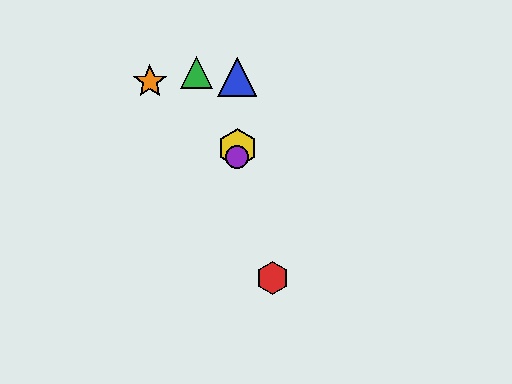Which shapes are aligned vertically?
The blue triangle, the yellow hexagon, the purple circle are aligned vertically.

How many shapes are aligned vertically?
3 shapes (the blue triangle, the yellow hexagon, the purple circle) are aligned vertically.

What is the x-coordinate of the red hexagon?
The red hexagon is at x≈272.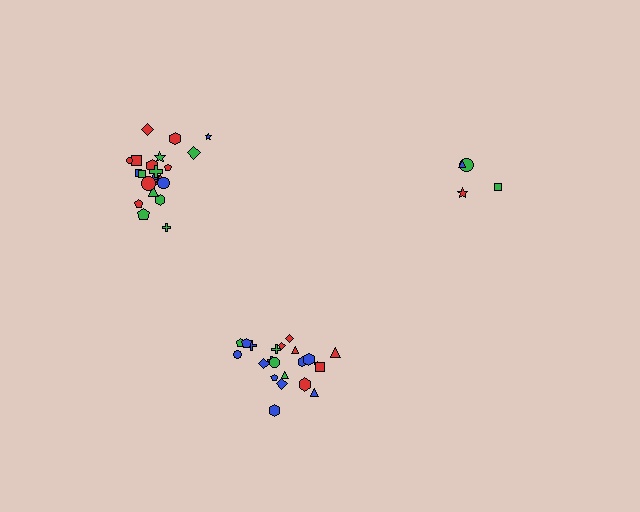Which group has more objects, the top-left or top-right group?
The top-left group.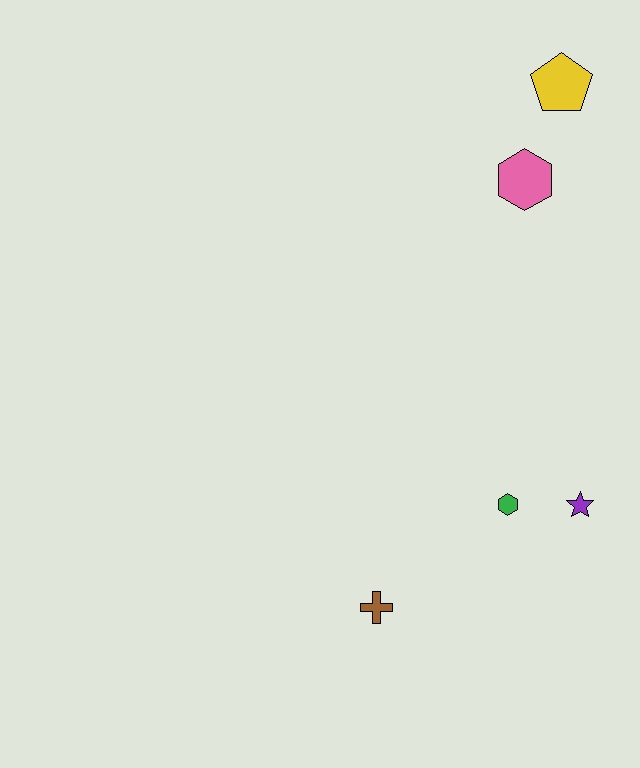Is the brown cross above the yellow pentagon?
No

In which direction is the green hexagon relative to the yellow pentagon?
The green hexagon is below the yellow pentagon.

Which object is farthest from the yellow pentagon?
The brown cross is farthest from the yellow pentagon.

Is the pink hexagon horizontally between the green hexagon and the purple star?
Yes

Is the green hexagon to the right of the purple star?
No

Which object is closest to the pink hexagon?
The yellow pentagon is closest to the pink hexagon.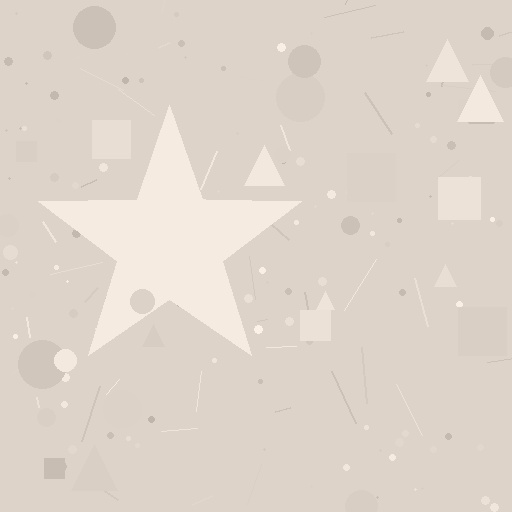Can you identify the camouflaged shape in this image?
The camouflaged shape is a star.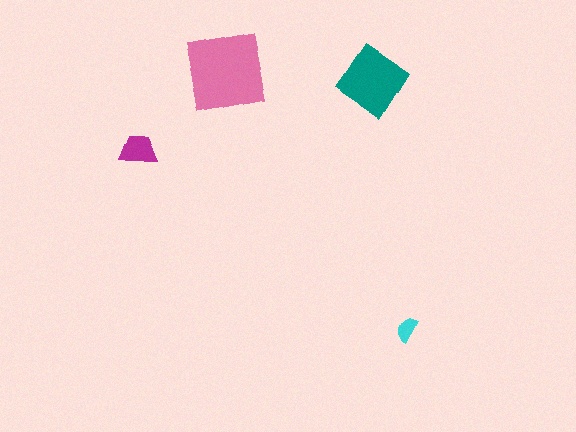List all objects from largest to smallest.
The pink square, the teal diamond, the magenta trapezoid, the cyan semicircle.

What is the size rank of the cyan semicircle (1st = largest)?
4th.